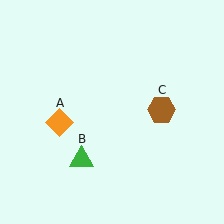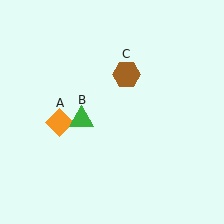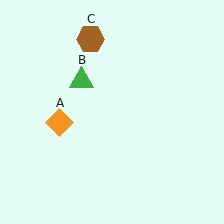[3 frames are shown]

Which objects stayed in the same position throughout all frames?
Orange diamond (object A) remained stationary.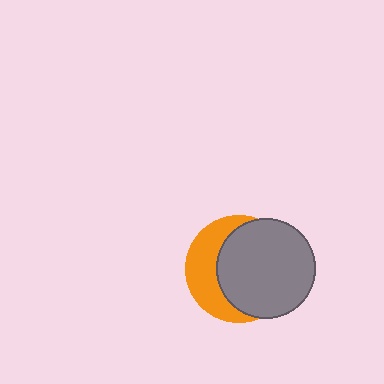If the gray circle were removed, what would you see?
You would see the complete orange circle.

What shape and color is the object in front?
The object in front is a gray circle.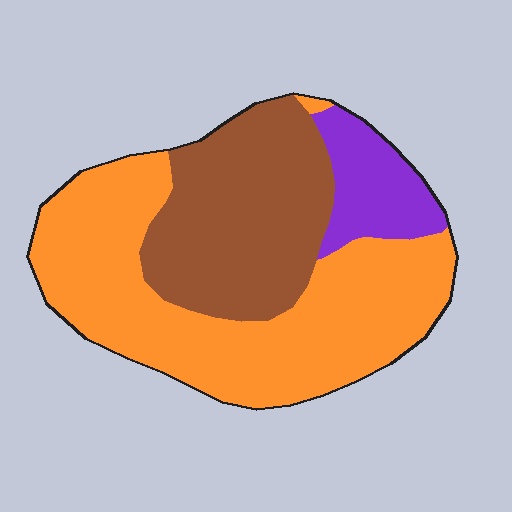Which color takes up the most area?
Orange, at roughly 55%.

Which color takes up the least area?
Purple, at roughly 10%.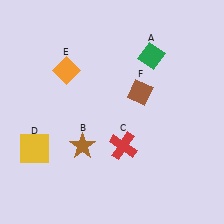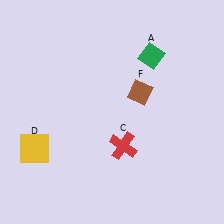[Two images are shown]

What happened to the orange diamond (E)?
The orange diamond (E) was removed in Image 2. It was in the top-left area of Image 1.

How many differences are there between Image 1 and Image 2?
There are 2 differences between the two images.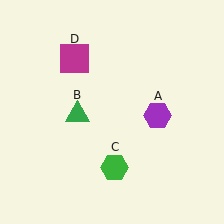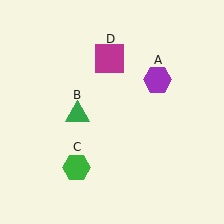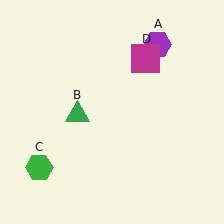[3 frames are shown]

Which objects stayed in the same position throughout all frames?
Green triangle (object B) remained stationary.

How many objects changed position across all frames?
3 objects changed position: purple hexagon (object A), green hexagon (object C), magenta square (object D).